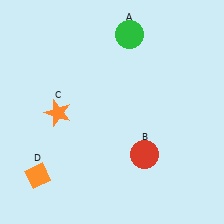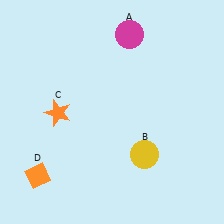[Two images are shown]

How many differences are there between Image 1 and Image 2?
There are 2 differences between the two images.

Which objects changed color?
A changed from green to magenta. B changed from red to yellow.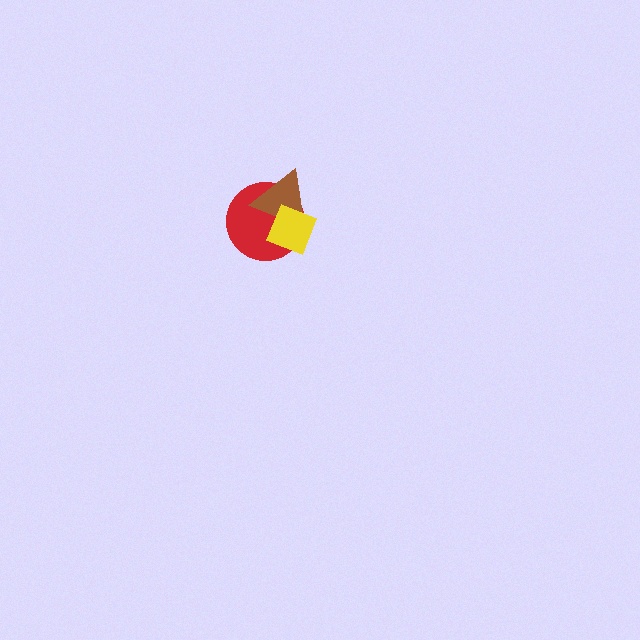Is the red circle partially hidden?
Yes, it is partially covered by another shape.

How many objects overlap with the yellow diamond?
2 objects overlap with the yellow diamond.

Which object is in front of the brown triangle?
The yellow diamond is in front of the brown triangle.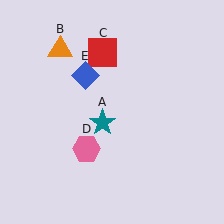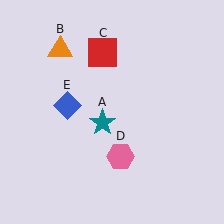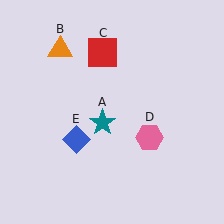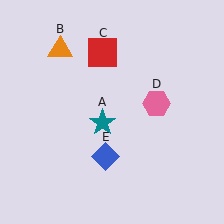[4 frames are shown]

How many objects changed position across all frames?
2 objects changed position: pink hexagon (object D), blue diamond (object E).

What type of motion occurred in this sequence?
The pink hexagon (object D), blue diamond (object E) rotated counterclockwise around the center of the scene.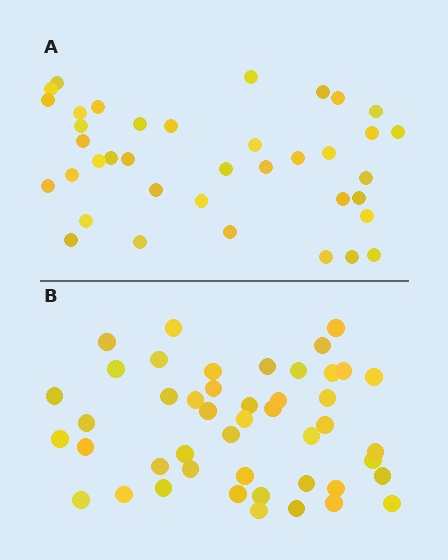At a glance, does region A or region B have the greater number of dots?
Region B (the bottom region) has more dots.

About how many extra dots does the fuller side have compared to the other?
Region B has roughly 8 or so more dots than region A.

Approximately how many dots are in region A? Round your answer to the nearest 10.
About 40 dots. (The exact count is 38, which rounds to 40.)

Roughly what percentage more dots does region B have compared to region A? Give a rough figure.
About 20% more.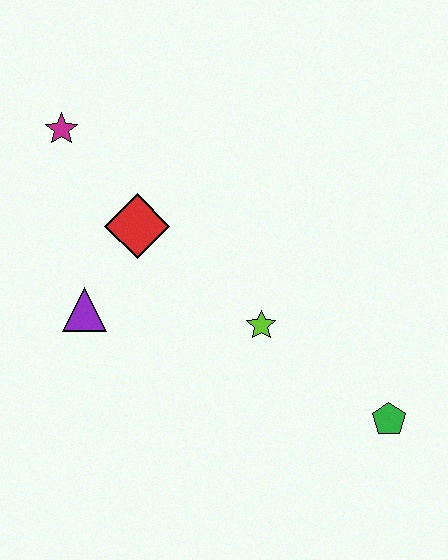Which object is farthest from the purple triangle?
The green pentagon is farthest from the purple triangle.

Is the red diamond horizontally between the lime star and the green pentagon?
No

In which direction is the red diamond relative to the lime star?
The red diamond is to the left of the lime star.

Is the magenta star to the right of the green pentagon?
No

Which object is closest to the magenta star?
The red diamond is closest to the magenta star.